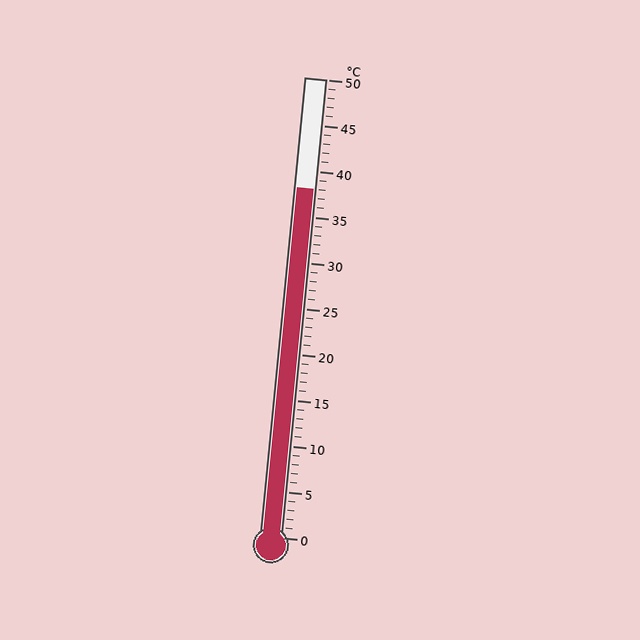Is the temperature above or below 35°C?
The temperature is above 35°C.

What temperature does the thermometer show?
The thermometer shows approximately 38°C.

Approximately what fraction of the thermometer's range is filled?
The thermometer is filled to approximately 75% of its range.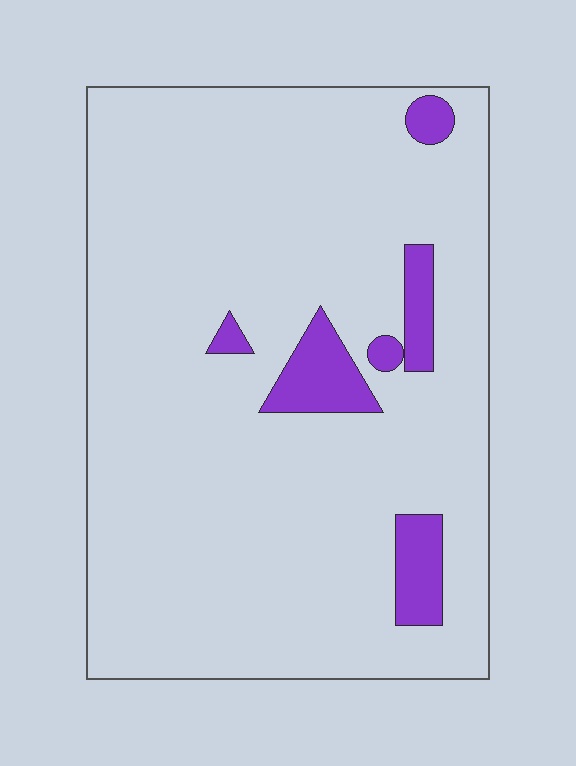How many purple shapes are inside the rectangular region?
6.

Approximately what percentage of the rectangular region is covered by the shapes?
Approximately 10%.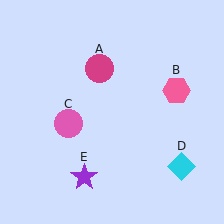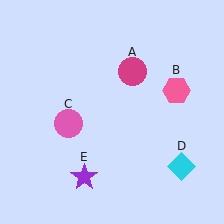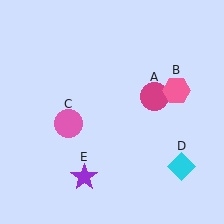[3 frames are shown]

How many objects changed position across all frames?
1 object changed position: magenta circle (object A).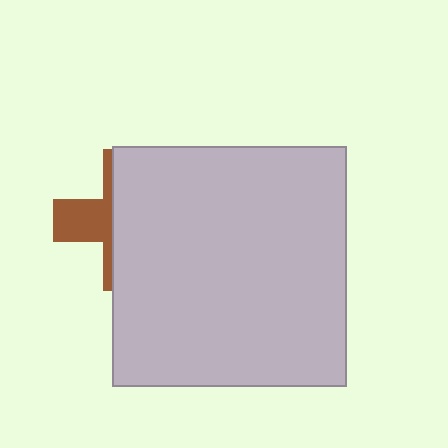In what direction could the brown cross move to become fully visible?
The brown cross could move left. That would shift it out from behind the light gray rectangle entirely.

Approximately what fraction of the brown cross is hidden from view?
Roughly 68% of the brown cross is hidden behind the light gray rectangle.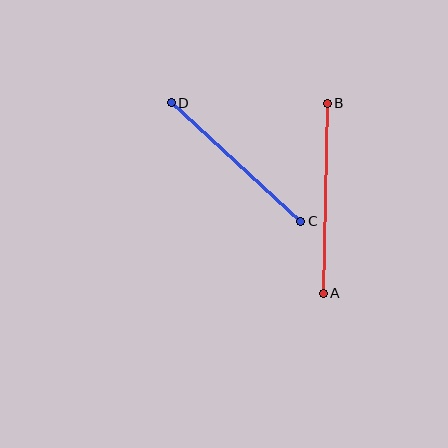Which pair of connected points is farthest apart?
Points A and B are farthest apart.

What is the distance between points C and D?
The distance is approximately 175 pixels.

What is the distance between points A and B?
The distance is approximately 190 pixels.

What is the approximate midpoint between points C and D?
The midpoint is at approximately (236, 162) pixels.